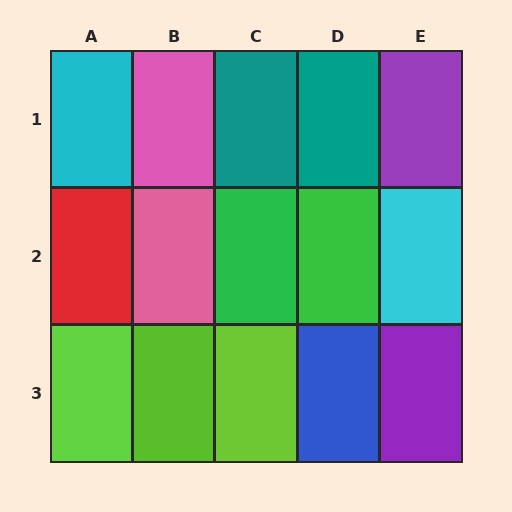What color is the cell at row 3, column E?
Purple.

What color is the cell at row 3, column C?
Lime.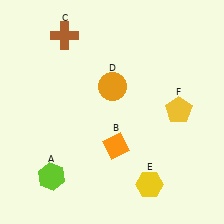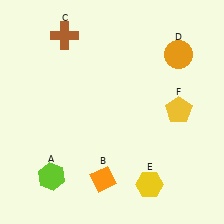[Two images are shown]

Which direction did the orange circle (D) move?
The orange circle (D) moved right.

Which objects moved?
The objects that moved are: the orange diamond (B), the orange circle (D).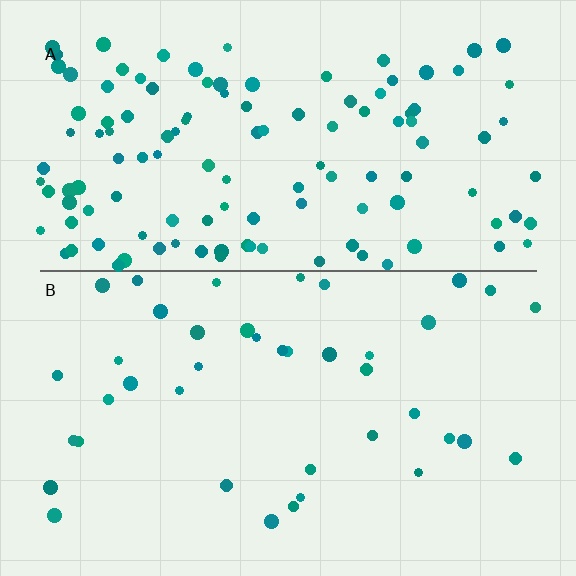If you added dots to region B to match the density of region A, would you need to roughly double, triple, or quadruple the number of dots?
Approximately triple.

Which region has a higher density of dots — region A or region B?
A (the top).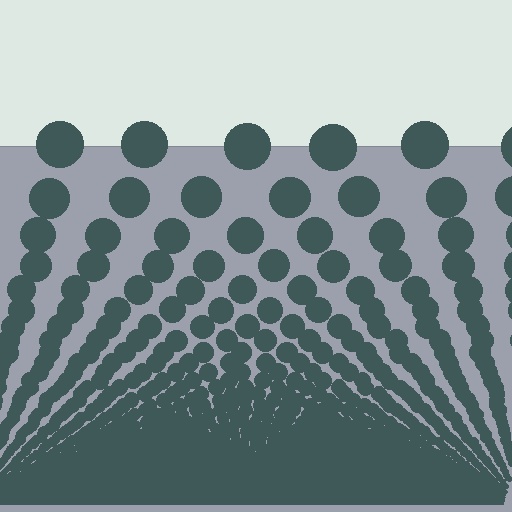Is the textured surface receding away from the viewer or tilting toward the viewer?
The surface appears to tilt toward the viewer. Texture elements get larger and sparser toward the top.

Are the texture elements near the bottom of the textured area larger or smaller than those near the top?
Smaller. The gradient is inverted — elements near the bottom are smaller and denser.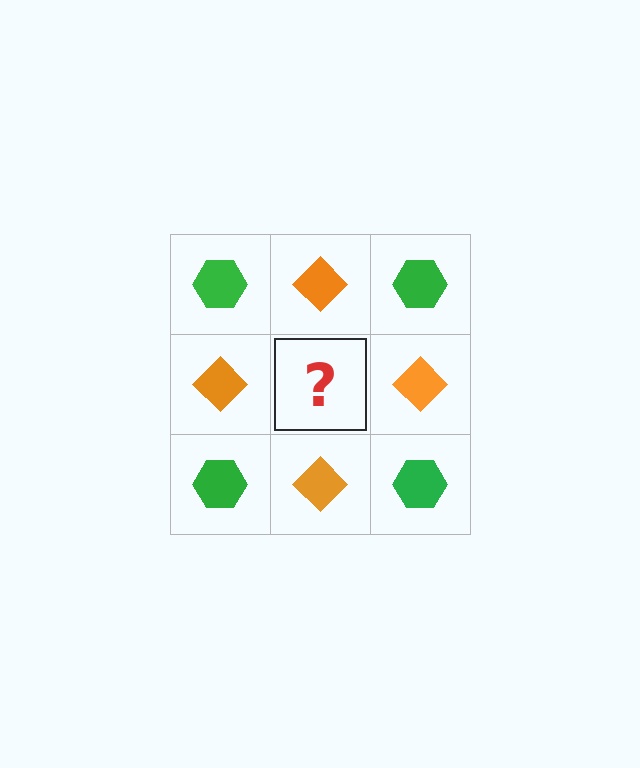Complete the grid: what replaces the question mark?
The question mark should be replaced with a green hexagon.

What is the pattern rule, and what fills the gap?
The rule is that it alternates green hexagon and orange diamond in a checkerboard pattern. The gap should be filled with a green hexagon.